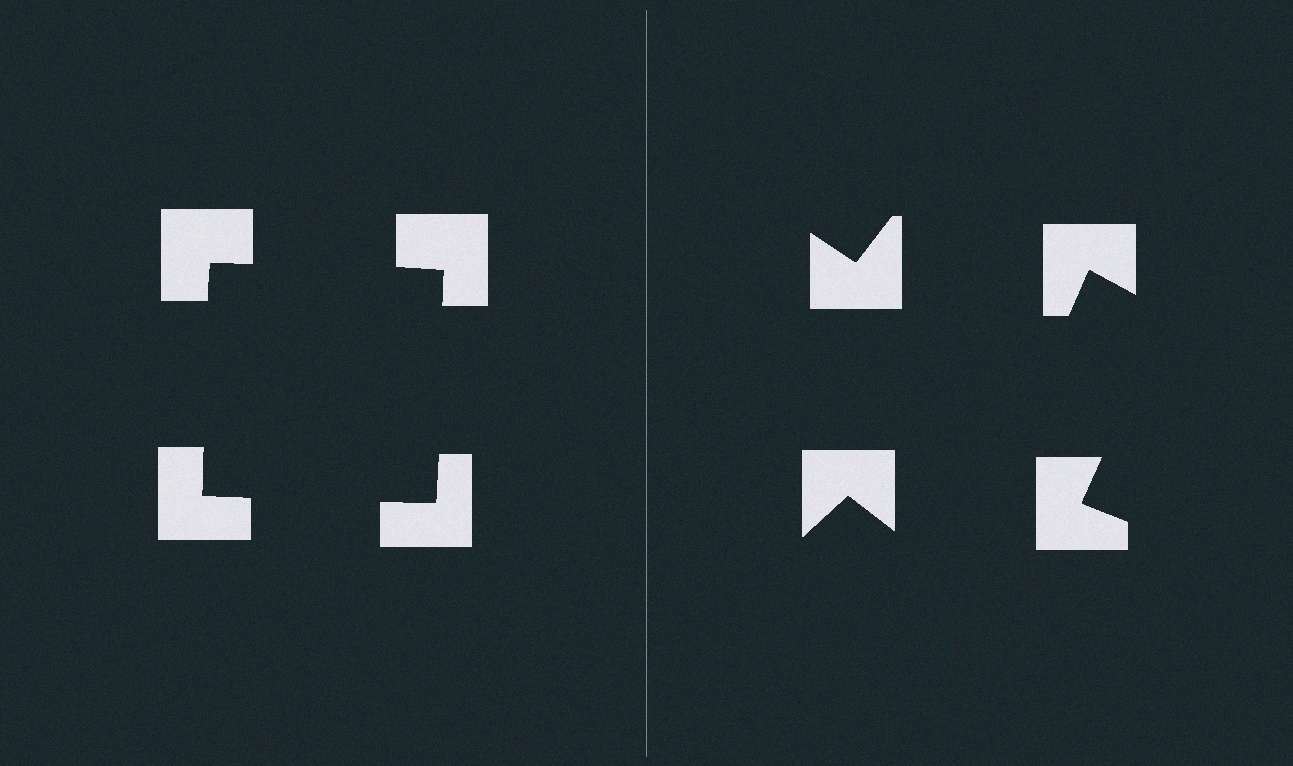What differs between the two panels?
The notched squares are positioned identically on both sides; only the wedge orientations differ. On the left they align to a square; on the right they are misaligned.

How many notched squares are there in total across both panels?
8 — 4 on each side.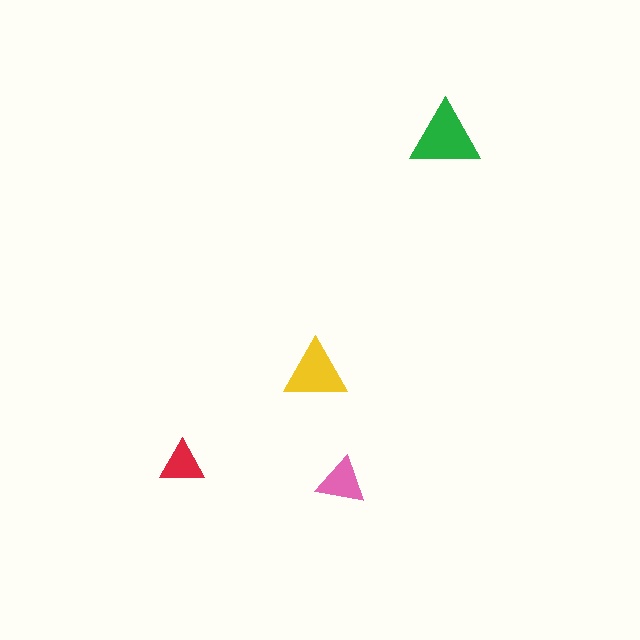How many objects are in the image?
There are 4 objects in the image.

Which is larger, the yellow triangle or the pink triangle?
The yellow one.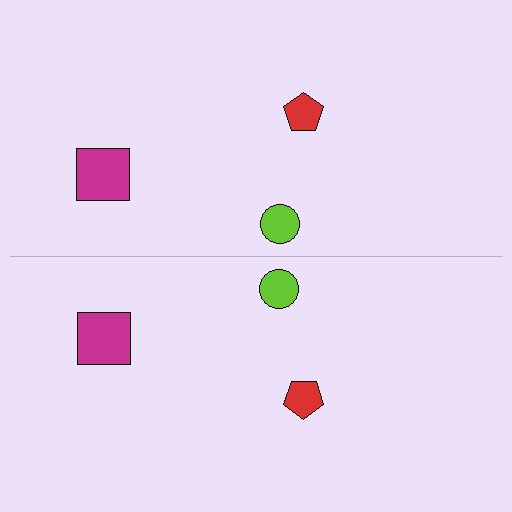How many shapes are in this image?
There are 6 shapes in this image.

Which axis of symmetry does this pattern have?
The pattern has a horizontal axis of symmetry running through the center of the image.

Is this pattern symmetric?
Yes, this pattern has bilateral (reflection) symmetry.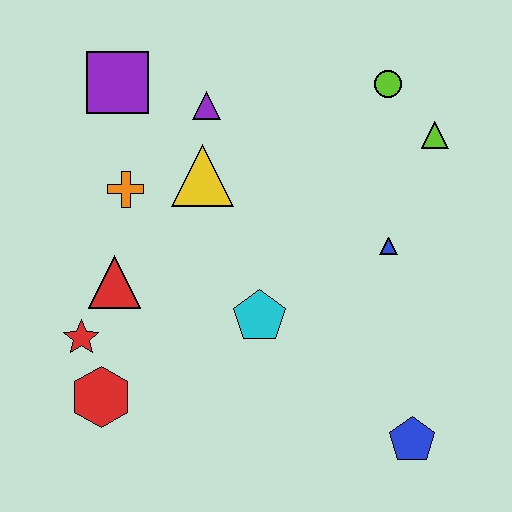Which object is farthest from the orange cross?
The blue pentagon is farthest from the orange cross.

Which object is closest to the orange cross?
The yellow triangle is closest to the orange cross.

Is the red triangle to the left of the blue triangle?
Yes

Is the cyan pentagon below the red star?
No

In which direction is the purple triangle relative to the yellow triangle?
The purple triangle is above the yellow triangle.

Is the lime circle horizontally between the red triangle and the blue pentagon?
Yes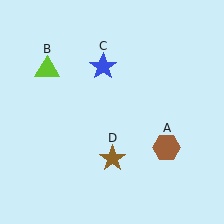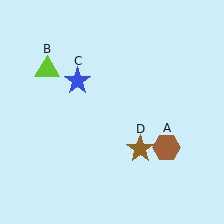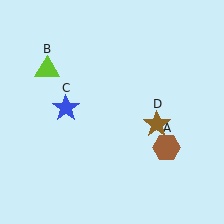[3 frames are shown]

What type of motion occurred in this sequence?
The blue star (object C), brown star (object D) rotated counterclockwise around the center of the scene.